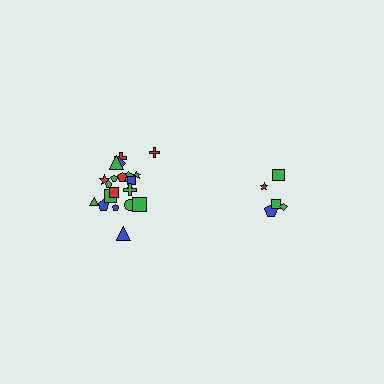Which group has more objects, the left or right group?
The left group.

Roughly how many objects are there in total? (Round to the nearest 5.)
Roughly 25 objects in total.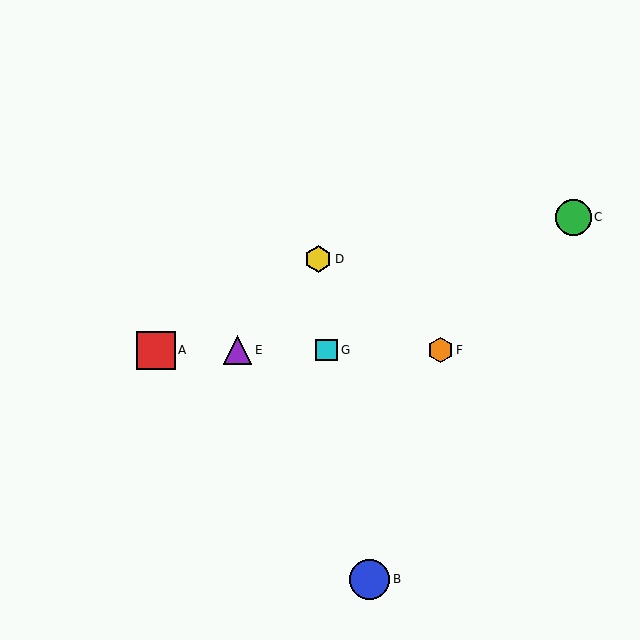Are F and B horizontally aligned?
No, F is at y≈350 and B is at y≈579.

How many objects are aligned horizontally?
4 objects (A, E, F, G) are aligned horizontally.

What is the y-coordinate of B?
Object B is at y≈579.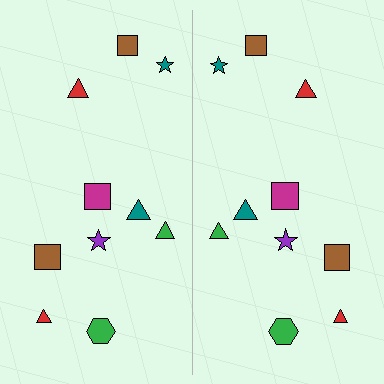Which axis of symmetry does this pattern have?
The pattern has a vertical axis of symmetry running through the center of the image.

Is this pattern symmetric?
Yes, this pattern has bilateral (reflection) symmetry.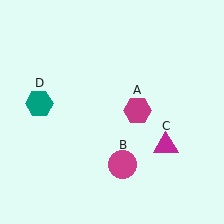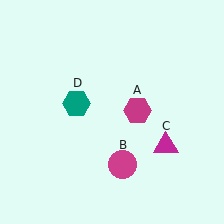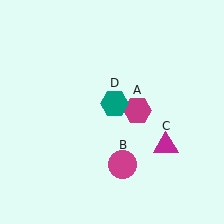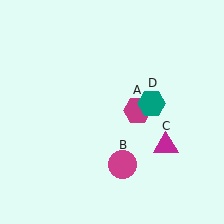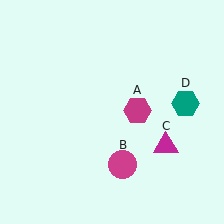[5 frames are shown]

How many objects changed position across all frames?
1 object changed position: teal hexagon (object D).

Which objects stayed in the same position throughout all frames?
Magenta hexagon (object A) and magenta circle (object B) and magenta triangle (object C) remained stationary.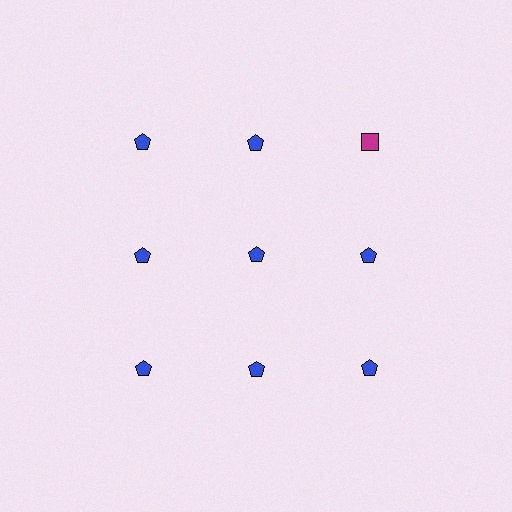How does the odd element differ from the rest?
It differs in both color (magenta instead of blue) and shape (square instead of pentagon).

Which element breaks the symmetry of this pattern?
The magenta square in the top row, center column breaks the symmetry. All other shapes are blue pentagons.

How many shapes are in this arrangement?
There are 9 shapes arranged in a grid pattern.